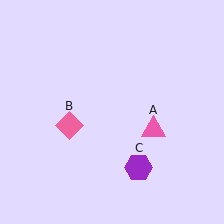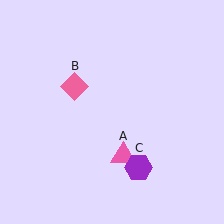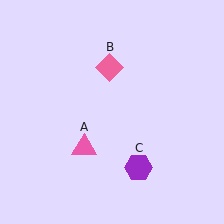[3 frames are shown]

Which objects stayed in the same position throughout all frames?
Purple hexagon (object C) remained stationary.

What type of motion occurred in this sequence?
The pink triangle (object A), pink diamond (object B) rotated clockwise around the center of the scene.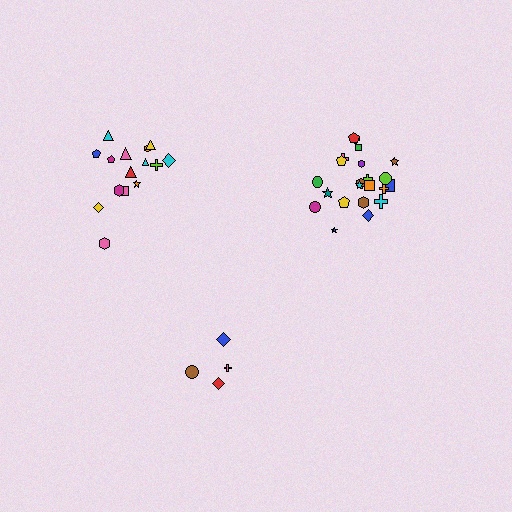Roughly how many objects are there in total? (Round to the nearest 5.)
Roughly 40 objects in total.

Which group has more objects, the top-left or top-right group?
The top-right group.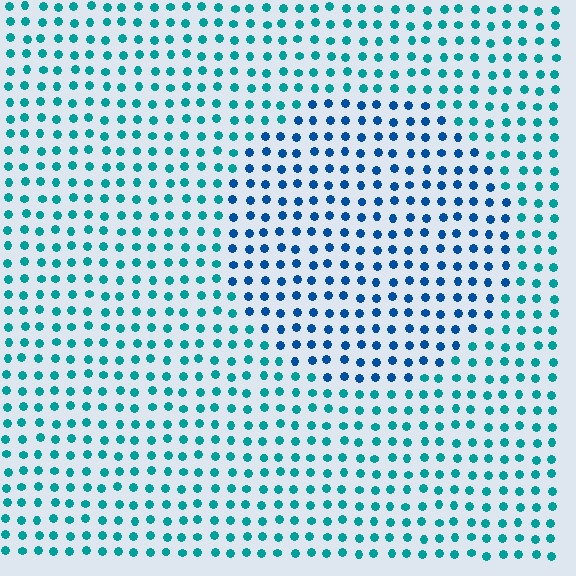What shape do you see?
I see a circle.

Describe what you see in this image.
The image is filled with small teal elements in a uniform arrangement. A circle-shaped region is visible where the elements are tinted to a slightly different hue, forming a subtle color boundary.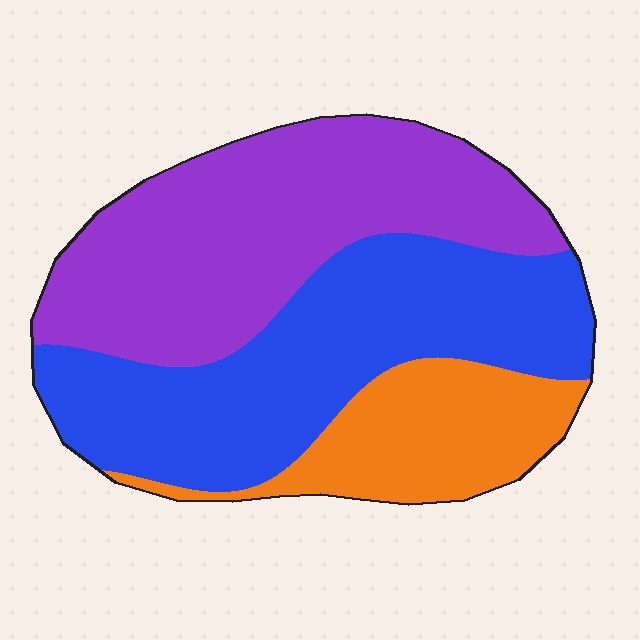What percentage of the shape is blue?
Blue takes up between a quarter and a half of the shape.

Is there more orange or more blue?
Blue.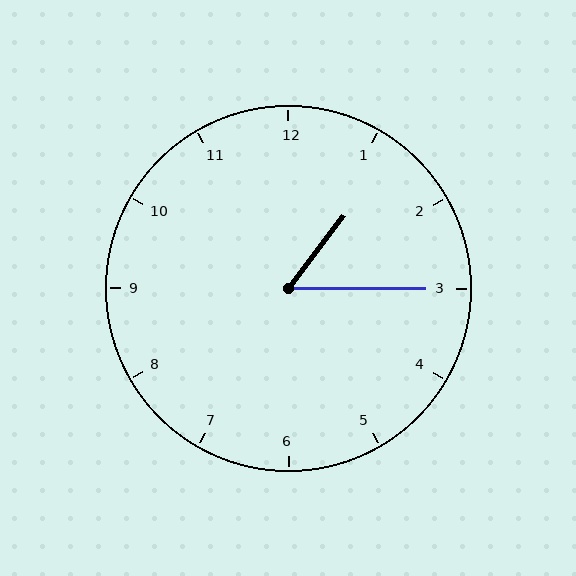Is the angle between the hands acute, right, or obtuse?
It is acute.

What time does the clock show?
1:15.